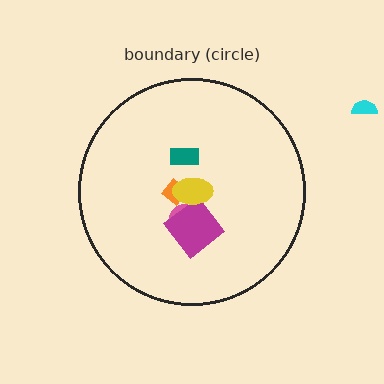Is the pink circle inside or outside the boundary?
Inside.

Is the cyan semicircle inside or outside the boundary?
Outside.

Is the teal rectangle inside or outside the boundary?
Inside.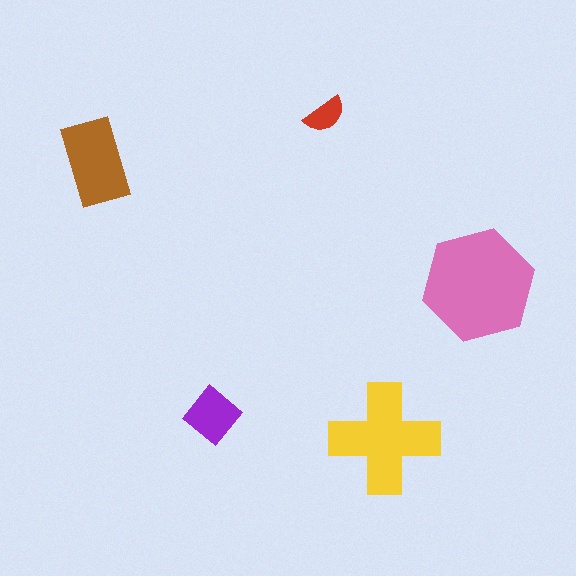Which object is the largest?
The pink hexagon.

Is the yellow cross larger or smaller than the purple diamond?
Larger.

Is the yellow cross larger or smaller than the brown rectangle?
Larger.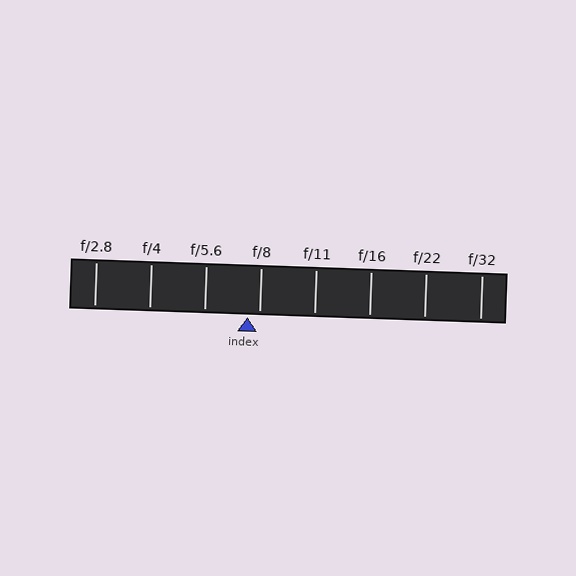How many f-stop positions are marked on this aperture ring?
There are 8 f-stop positions marked.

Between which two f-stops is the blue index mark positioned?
The index mark is between f/5.6 and f/8.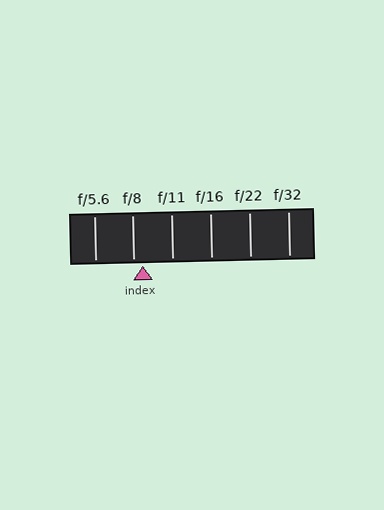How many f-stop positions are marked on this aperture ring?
There are 6 f-stop positions marked.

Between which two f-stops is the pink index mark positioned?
The index mark is between f/8 and f/11.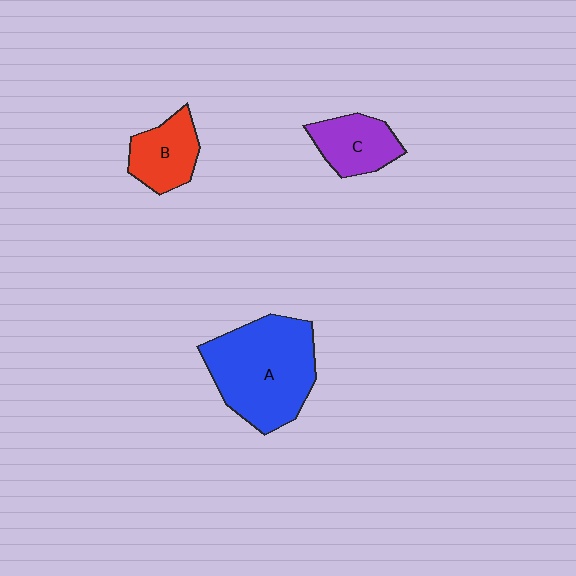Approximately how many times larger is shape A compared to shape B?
Approximately 2.3 times.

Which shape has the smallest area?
Shape C (purple).